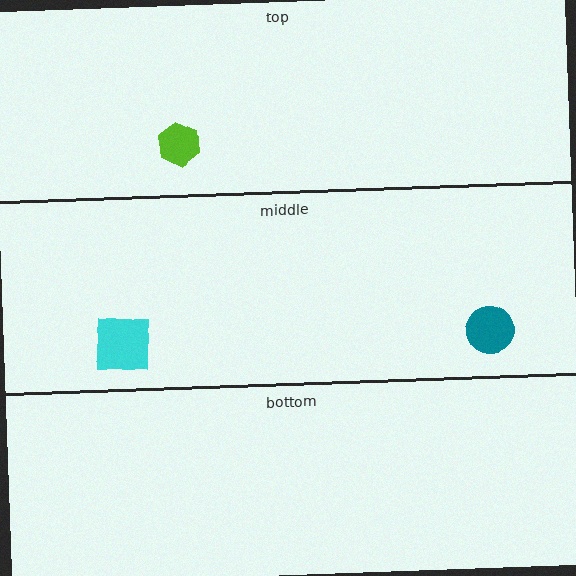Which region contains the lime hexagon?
The top region.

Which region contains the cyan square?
The middle region.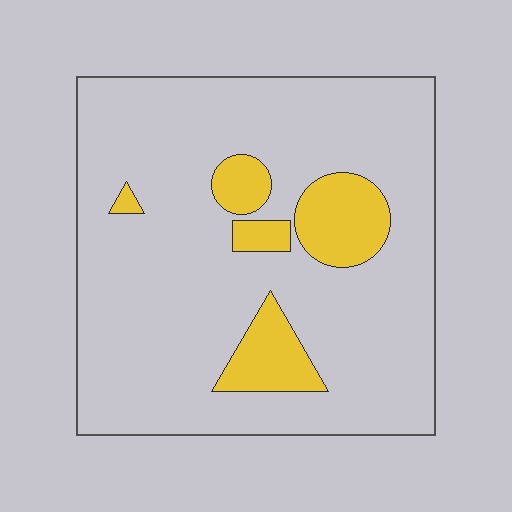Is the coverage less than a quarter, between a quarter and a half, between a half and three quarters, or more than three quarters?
Less than a quarter.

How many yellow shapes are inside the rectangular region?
5.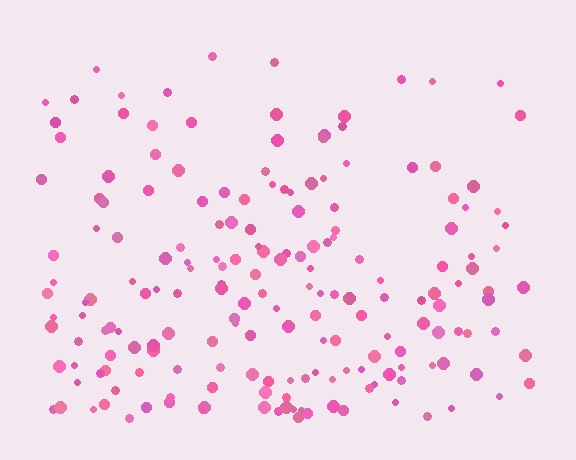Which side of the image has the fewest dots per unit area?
The top.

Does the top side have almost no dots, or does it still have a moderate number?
Still a moderate number, just noticeably fewer than the bottom.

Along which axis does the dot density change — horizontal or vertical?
Vertical.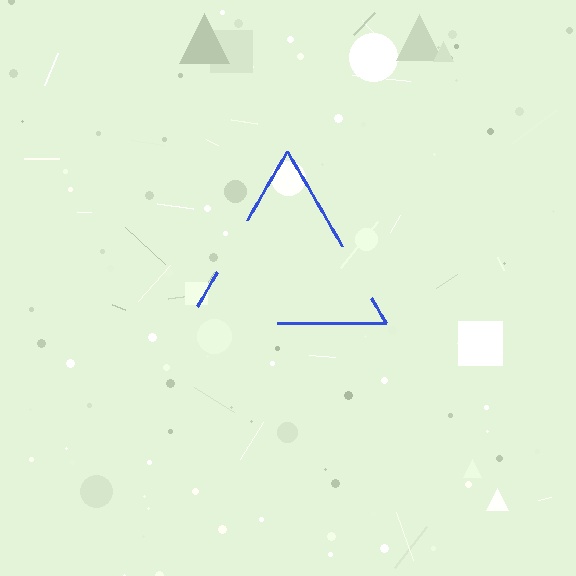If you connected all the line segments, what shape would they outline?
They would outline a triangle.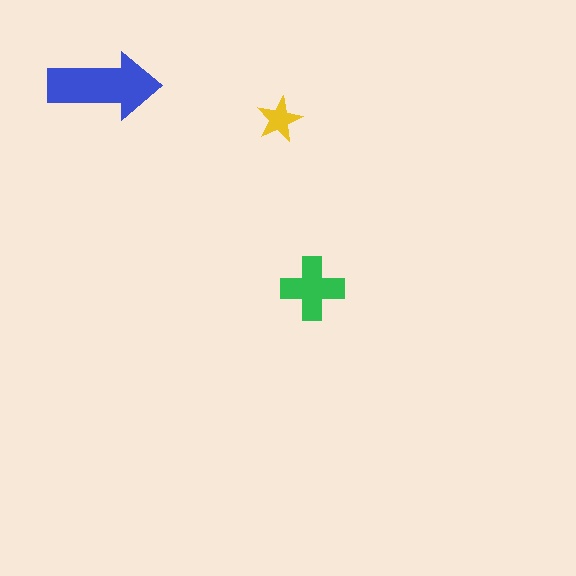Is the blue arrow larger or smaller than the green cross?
Larger.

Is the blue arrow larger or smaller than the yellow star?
Larger.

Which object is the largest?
The blue arrow.